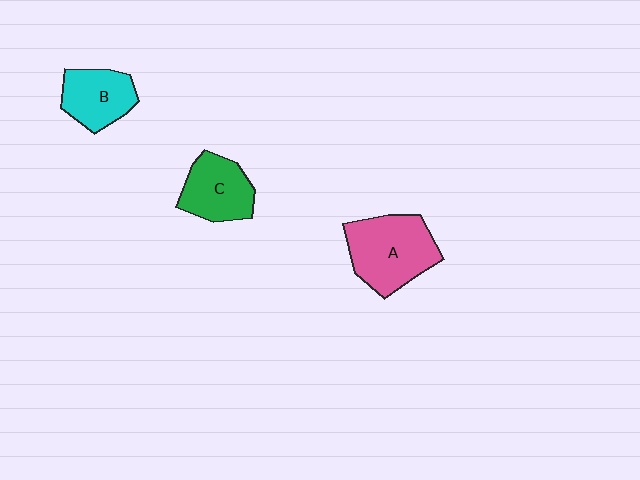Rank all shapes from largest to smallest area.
From largest to smallest: A (pink), C (green), B (cyan).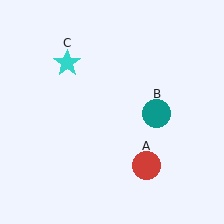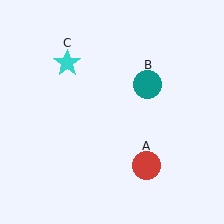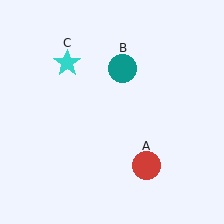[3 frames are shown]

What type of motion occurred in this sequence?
The teal circle (object B) rotated counterclockwise around the center of the scene.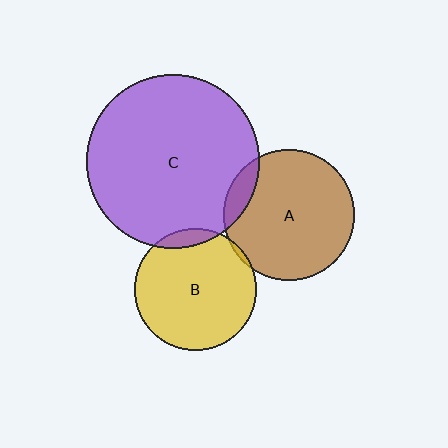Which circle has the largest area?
Circle C (purple).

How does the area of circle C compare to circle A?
Approximately 1.8 times.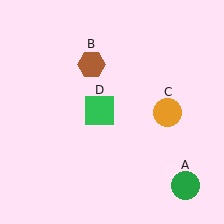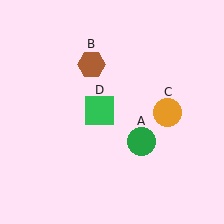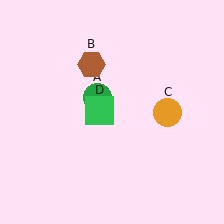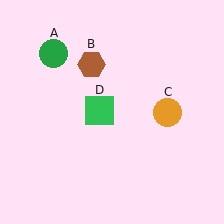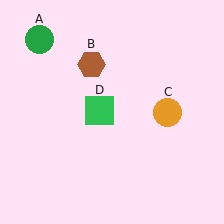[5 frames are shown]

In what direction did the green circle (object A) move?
The green circle (object A) moved up and to the left.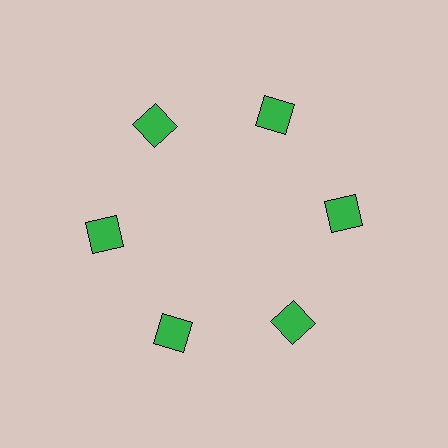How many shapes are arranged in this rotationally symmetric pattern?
There are 6 shapes, arranged in 6 groups of 1.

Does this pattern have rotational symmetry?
Yes, this pattern has 6-fold rotational symmetry. It looks the same after rotating 60 degrees around the center.